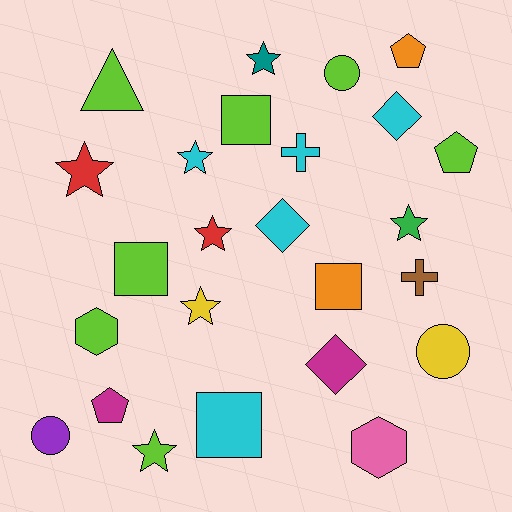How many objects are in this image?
There are 25 objects.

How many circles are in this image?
There are 3 circles.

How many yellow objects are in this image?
There are 2 yellow objects.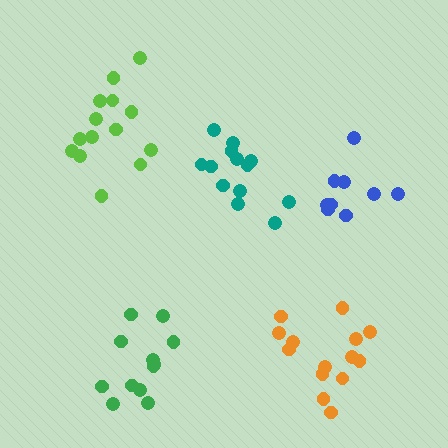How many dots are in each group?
Group 1: 12 dots, Group 2: 9 dots, Group 3: 13 dots, Group 4: 14 dots, Group 5: 14 dots (62 total).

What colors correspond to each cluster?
The clusters are colored: green, blue, teal, lime, orange.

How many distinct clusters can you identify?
There are 5 distinct clusters.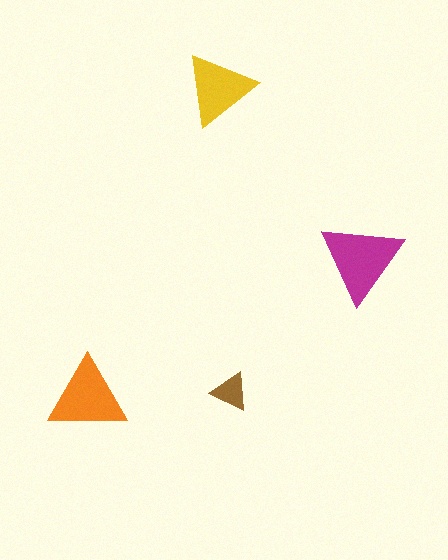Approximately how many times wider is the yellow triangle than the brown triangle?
About 2 times wider.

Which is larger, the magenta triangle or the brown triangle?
The magenta one.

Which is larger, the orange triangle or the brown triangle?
The orange one.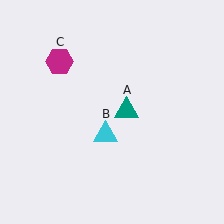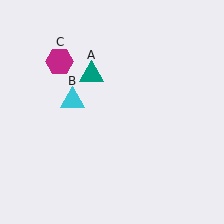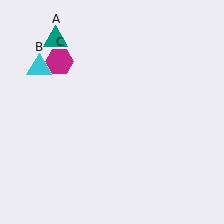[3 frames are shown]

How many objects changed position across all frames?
2 objects changed position: teal triangle (object A), cyan triangle (object B).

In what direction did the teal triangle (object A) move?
The teal triangle (object A) moved up and to the left.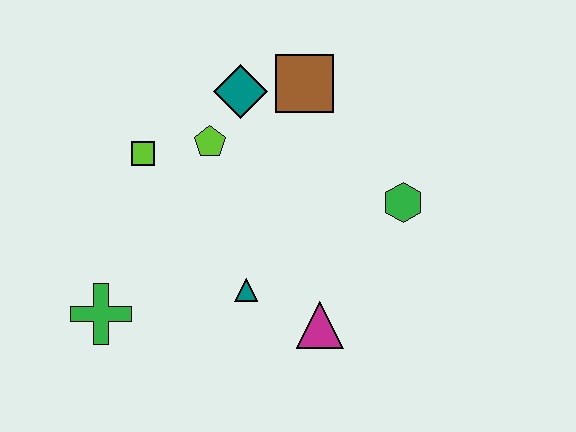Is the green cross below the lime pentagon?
Yes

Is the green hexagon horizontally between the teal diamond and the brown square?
No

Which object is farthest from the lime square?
The green hexagon is farthest from the lime square.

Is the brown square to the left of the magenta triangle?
Yes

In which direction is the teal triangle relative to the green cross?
The teal triangle is to the right of the green cross.